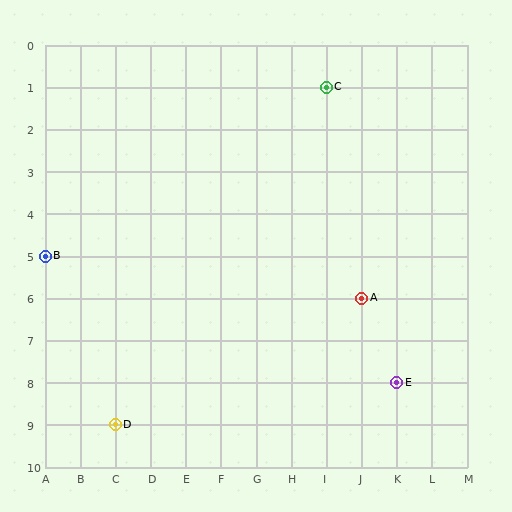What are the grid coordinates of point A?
Point A is at grid coordinates (J, 6).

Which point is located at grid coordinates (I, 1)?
Point C is at (I, 1).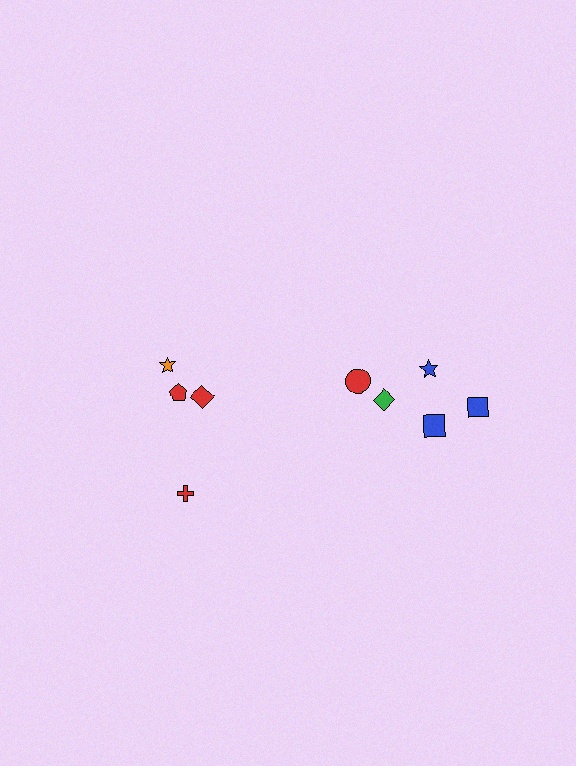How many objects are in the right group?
There are 6 objects.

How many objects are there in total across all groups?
There are 10 objects.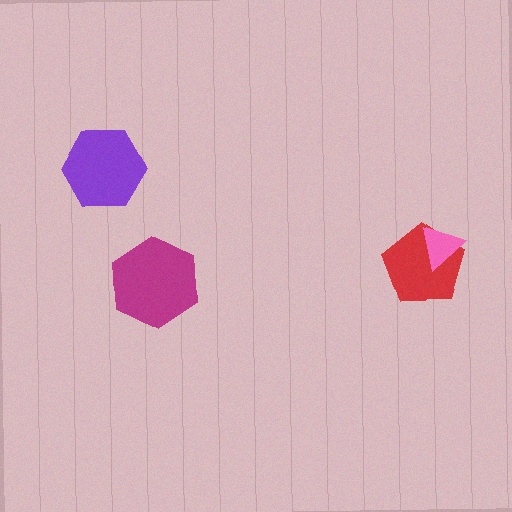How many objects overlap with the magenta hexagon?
0 objects overlap with the magenta hexagon.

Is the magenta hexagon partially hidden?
No, no other shape covers it.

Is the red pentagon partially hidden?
Yes, it is partially covered by another shape.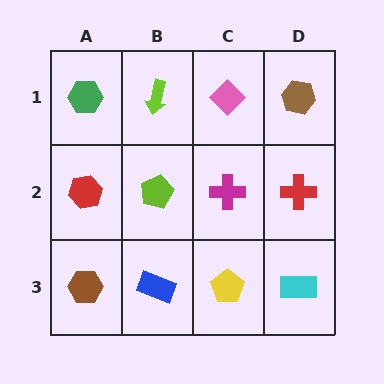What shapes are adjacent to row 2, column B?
A lime arrow (row 1, column B), a blue rectangle (row 3, column B), a red hexagon (row 2, column A), a magenta cross (row 2, column C).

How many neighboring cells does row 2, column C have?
4.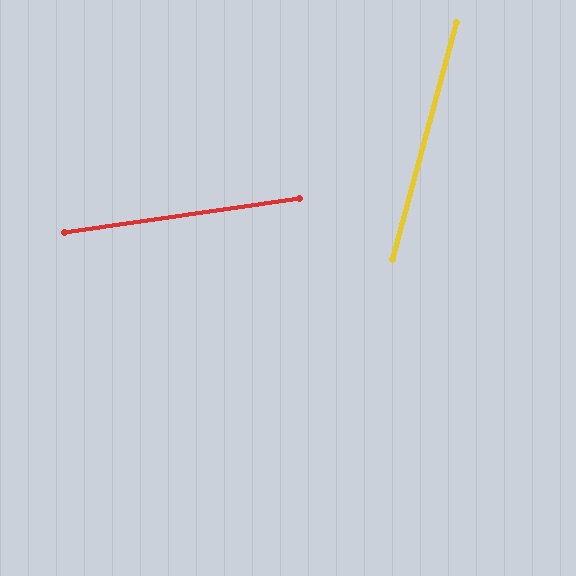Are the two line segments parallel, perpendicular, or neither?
Neither parallel nor perpendicular — they differ by about 67°.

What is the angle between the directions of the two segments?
Approximately 67 degrees.